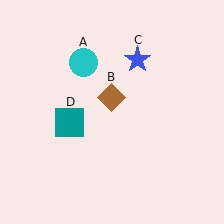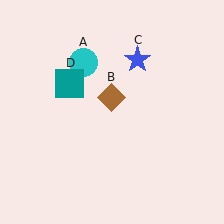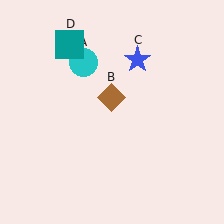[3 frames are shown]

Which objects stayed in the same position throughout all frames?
Cyan circle (object A) and brown diamond (object B) and blue star (object C) remained stationary.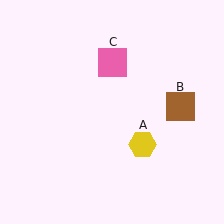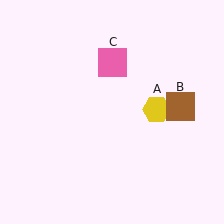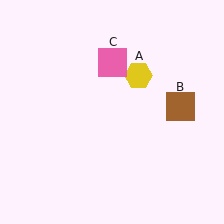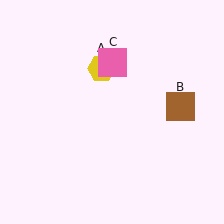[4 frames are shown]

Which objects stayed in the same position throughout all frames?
Brown square (object B) and pink square (object C) remained stationary.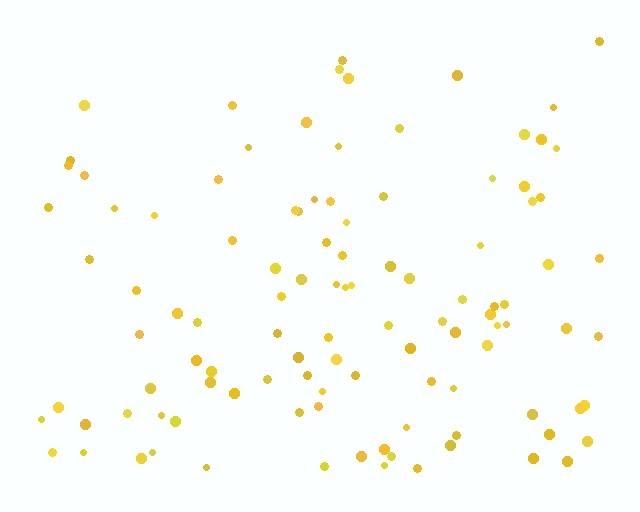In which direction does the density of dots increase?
From top to bottom, with the bottom side densest.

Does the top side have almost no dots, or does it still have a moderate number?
Still a moderate number, just noticeably fewer than the bottom.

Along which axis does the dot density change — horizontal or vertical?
Vertical.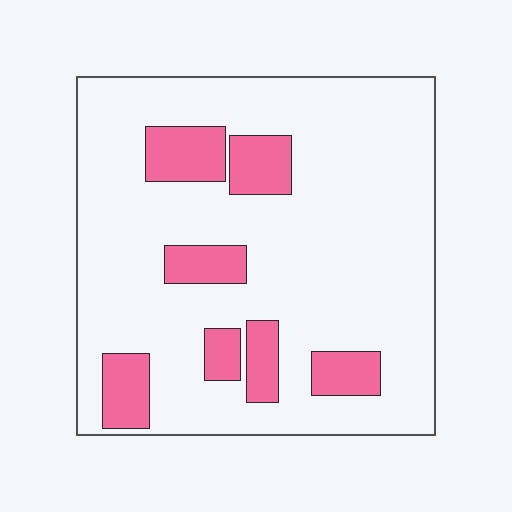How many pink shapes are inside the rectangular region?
7.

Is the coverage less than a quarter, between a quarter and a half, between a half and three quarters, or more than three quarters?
Less than a quarter.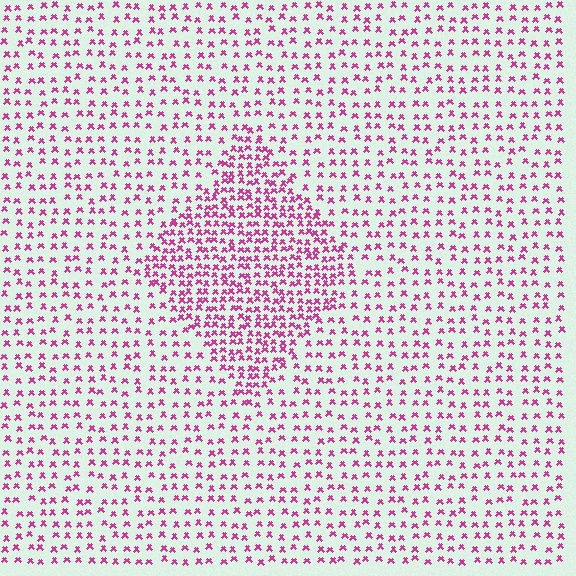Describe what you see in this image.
The image contains small magenta elements arranged at two different densities. A diamond-shaped region is visible where the elements are more densely packed than the surrounding area.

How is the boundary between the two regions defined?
The boundary is defined by a change in element density (approximately 2.0x ratio). All elements are the same color, size, and shape.